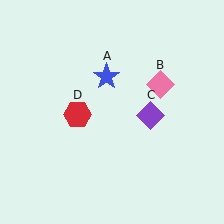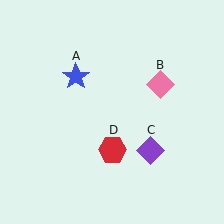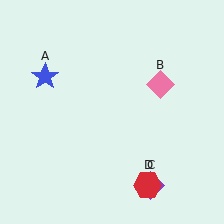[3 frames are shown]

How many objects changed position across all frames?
3 objects changed position: blue star (object A), purple diamond (object C), red hexagon (object D).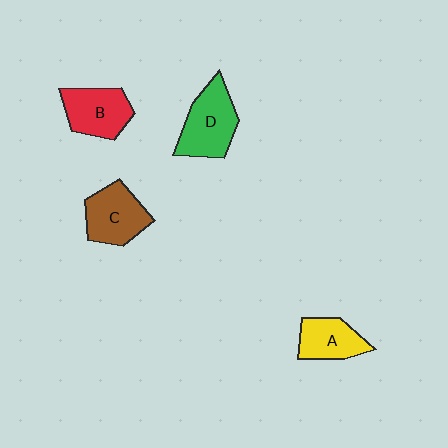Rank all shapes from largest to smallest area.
From largest to smallest: D (green), C (brown), B (red), A (yellow).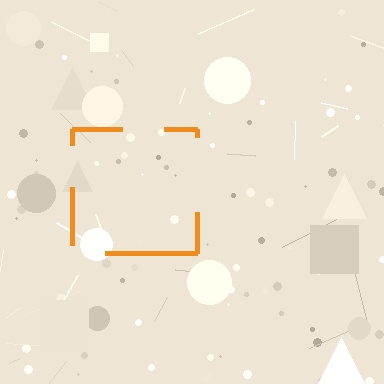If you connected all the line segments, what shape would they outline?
They would outline a square.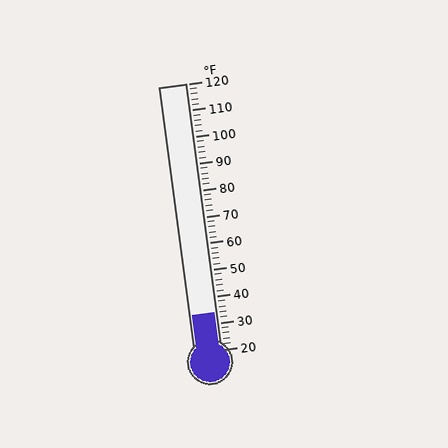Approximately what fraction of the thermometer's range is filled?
The thermometer is filled to approximately 15% of its range.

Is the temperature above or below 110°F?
The temperature is below 110°F.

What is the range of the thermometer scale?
The thermometer scale ranges from 20°F to 120°F.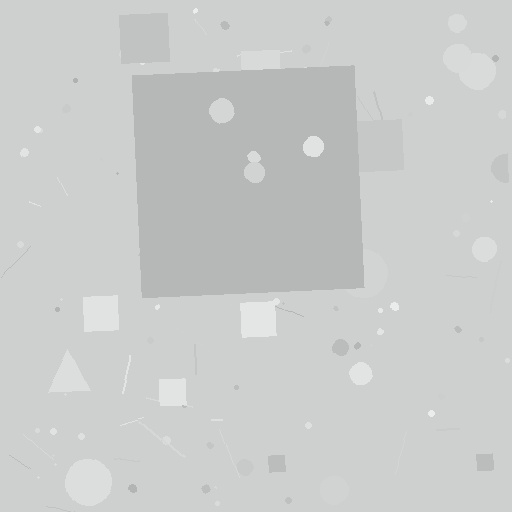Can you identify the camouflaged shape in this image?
The camouflaged shape is a square.